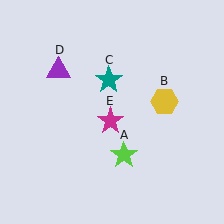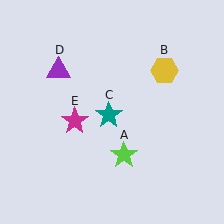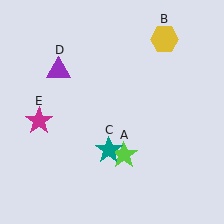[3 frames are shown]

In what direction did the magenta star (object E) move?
The magenta star (object E) moved left.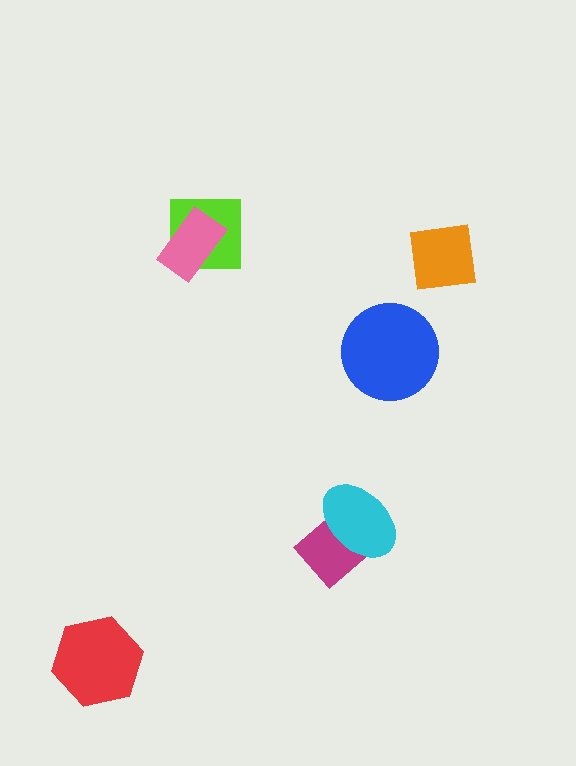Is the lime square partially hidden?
Yes, it is partially covered by another shape.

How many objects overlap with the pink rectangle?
1 object overlaps with the pink rectangle.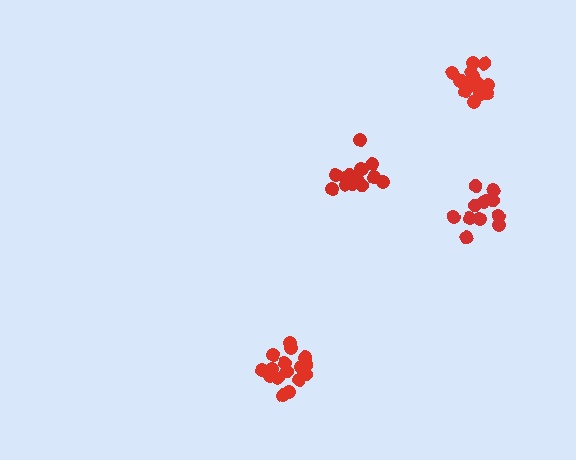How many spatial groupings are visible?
There are 4 spatial groupings.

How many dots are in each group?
Group 1: 13 dots, Group 2: 14 dots, Group 3: 12 dots, Group 4: 16 dots (55 total).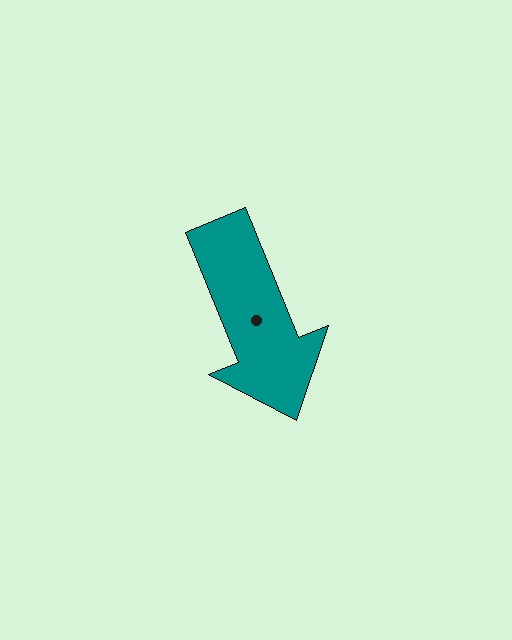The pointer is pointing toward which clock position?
Roughly 5 o'clock.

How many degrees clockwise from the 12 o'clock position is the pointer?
Approximately 158 degrees.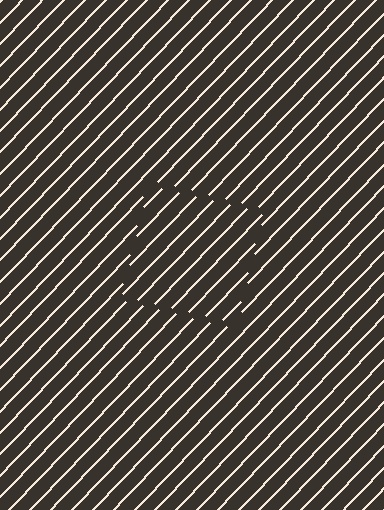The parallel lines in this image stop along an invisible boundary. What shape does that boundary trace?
An illusory square. The interior of the shape contains the same grating, shifted by half a period — the contour is defined by the phase discontinuity where line-ends from the inner and outer gratings abut.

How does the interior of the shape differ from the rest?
The interior of the shape contains the same grating, shifted by half a period — the contour is defined by the phase discontinuity where line-ends from the inner and outer gratings abut.